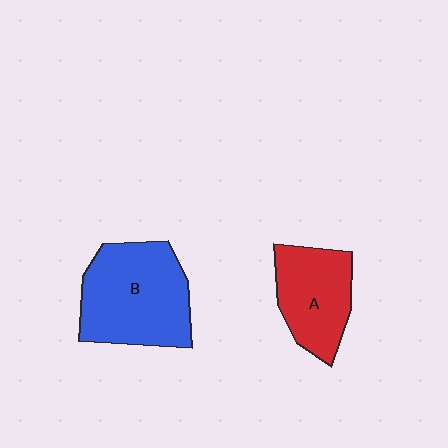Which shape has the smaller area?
Shape A (red).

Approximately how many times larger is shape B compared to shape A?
Approximately 1.5 times.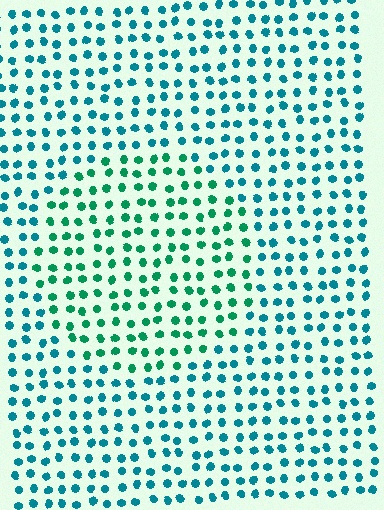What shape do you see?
I see a circle.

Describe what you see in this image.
The image is filled with small teal elements in a uniform arrangement. A circle-shaped region is visible where the elements are tinted to a slightly different hue, forming a subtle color boundary.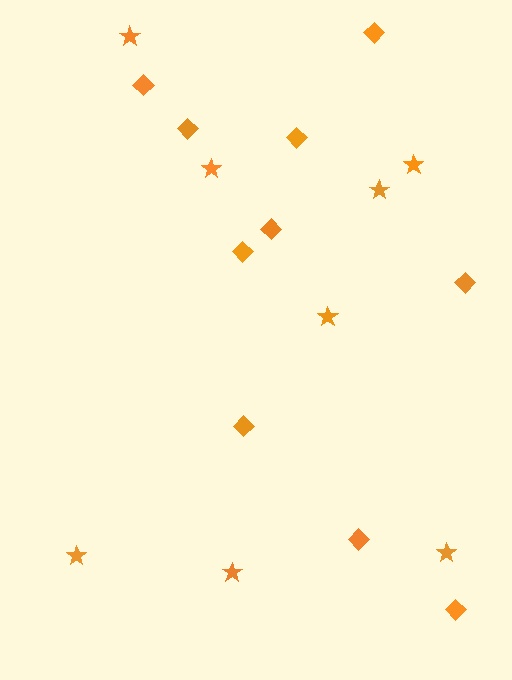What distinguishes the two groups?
There are 2 groups: one group of stars (8) and one group of diamonds (10).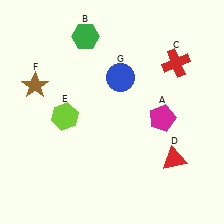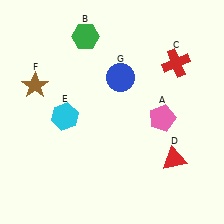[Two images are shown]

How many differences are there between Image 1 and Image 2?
There are 2 differences between the two images.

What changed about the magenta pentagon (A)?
In Image 1, A is magenta. In Image 2, it changed to pink.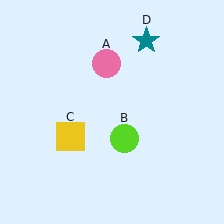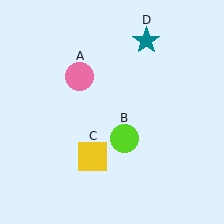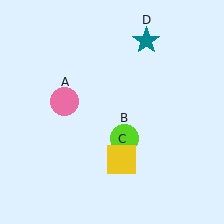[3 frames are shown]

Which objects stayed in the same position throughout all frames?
Lime circle (object B) and teal star (object D) remained stationary.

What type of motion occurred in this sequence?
The pink circle (object A), yellow square (object C) rotated counterclockwise around the center of the scene.